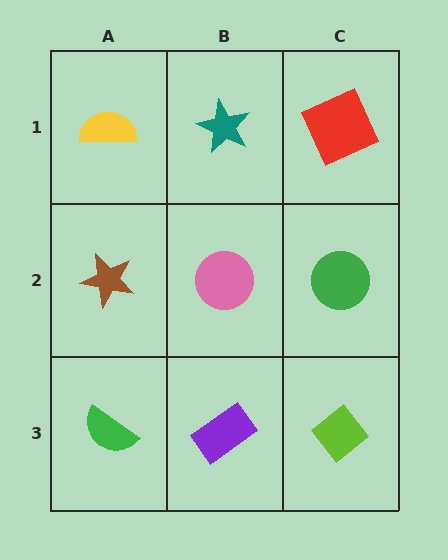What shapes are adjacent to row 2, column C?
A red square (row 1, column C), a lime diamond (row 3, column C), a pink circle (row 2, column B).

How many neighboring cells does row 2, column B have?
4.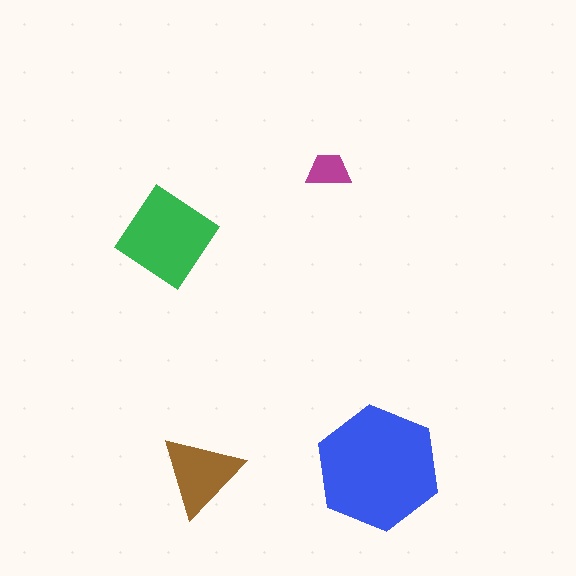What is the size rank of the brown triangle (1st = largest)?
3rd.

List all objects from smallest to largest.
The magenta trapezoid, the brown triangle, the green diamond, the blue hexagon.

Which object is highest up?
The magenta trapezoid is topmost.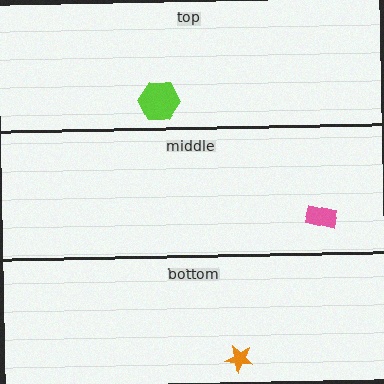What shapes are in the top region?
The lime hexagon.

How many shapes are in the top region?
1.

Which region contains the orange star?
The bottom region.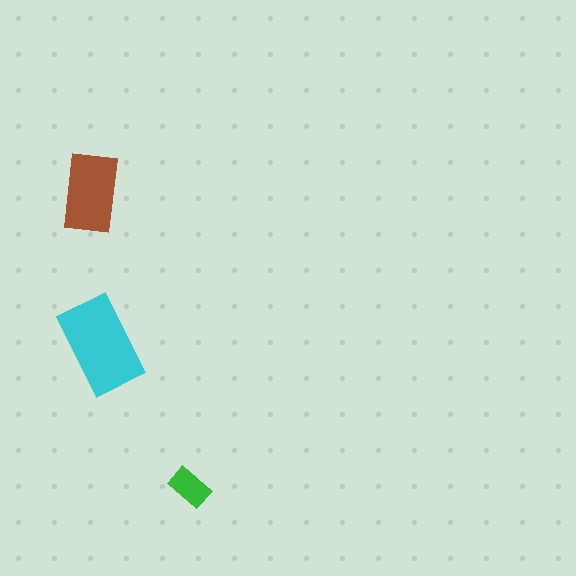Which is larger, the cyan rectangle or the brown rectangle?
The cyan one.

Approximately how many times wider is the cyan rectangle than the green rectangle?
About 2.5 times wider.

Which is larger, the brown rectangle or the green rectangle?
The brown one.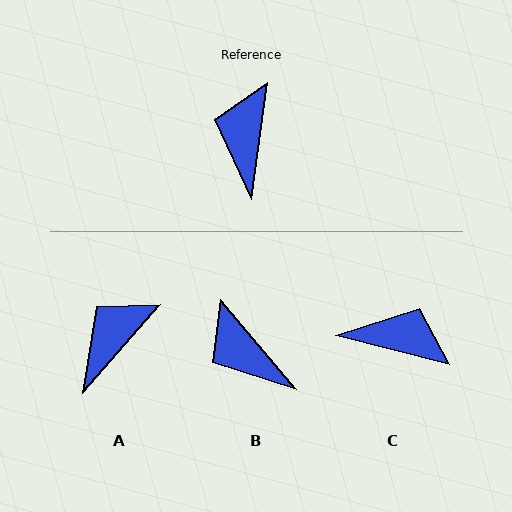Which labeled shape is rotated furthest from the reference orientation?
C, about 97 degrees away.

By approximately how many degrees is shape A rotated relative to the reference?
Approximately 34 degrees clockwise.